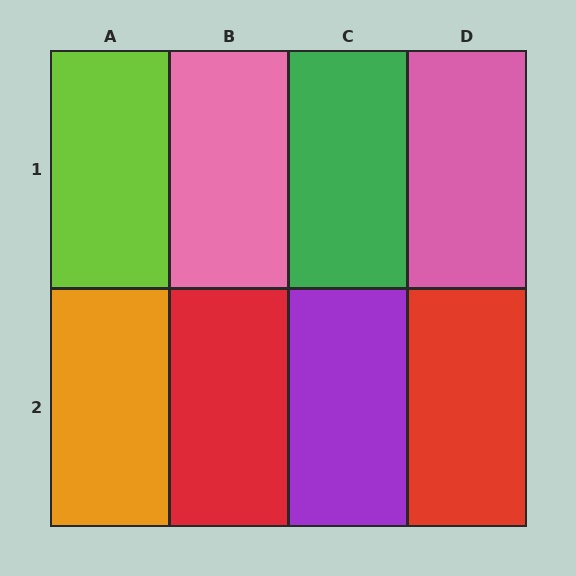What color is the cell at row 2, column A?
Orange.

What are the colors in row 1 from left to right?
Lime, pink, green, pink.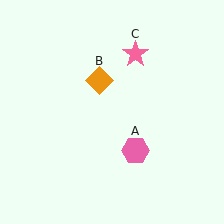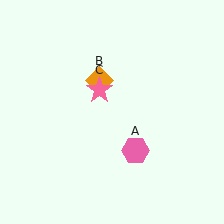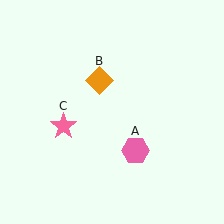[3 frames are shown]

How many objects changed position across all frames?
1 object changed position: pink star (object C).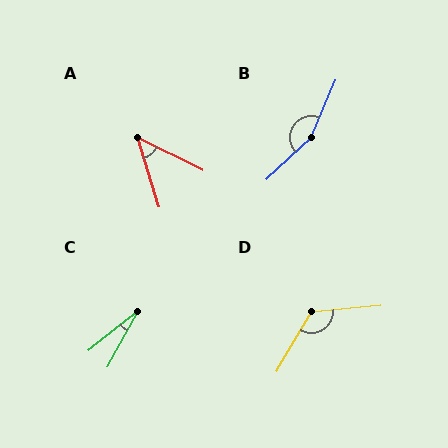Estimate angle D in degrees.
Approximately 126 degrees.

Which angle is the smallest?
C, at approximately 23 degrees.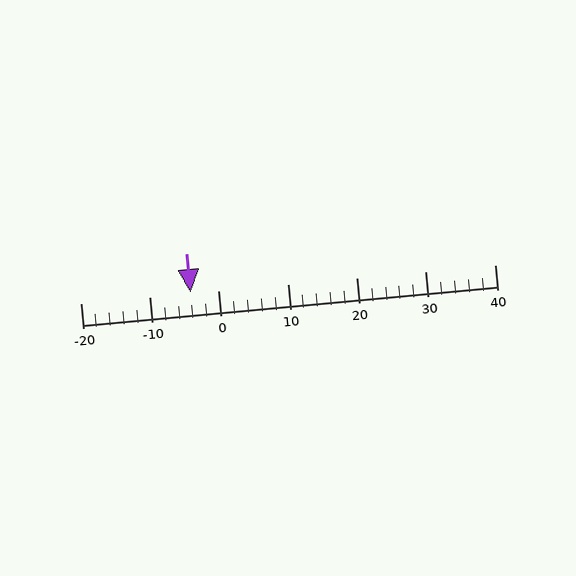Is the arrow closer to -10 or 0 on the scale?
The arrow is closer to 0.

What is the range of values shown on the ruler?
The ruler shows values from -20 to 40.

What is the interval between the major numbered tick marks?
The major tick marks are spaced 10 units apart.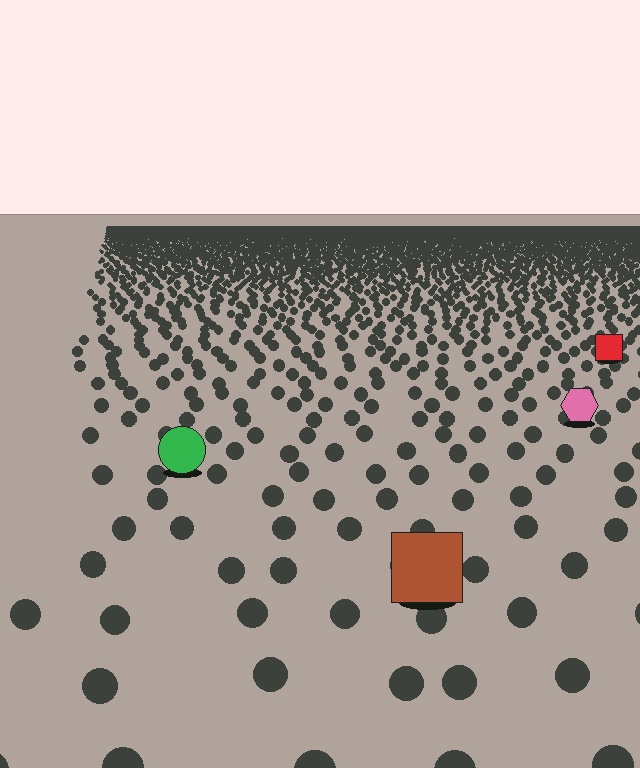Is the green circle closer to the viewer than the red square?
Yes. The green circle is closer — you can tell from the texture gradient: the ground texture is coarser near it.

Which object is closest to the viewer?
The brown square is closest. The texture marks near it are larger and more spread out.